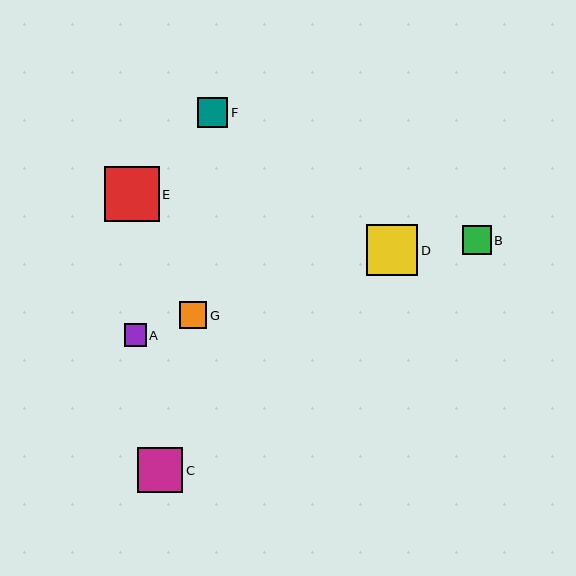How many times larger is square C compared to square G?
Square C is approximately 1.7 times the size of square G.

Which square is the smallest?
Square A is the smallest with a size of approximately 22 pixels.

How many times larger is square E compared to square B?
Square E is approximately 1.9 times the size of square B.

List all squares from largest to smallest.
From largest to smallest: E, D, C, F, B, G, A.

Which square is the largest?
Square E is the largest with a size of approximately 55 pixels.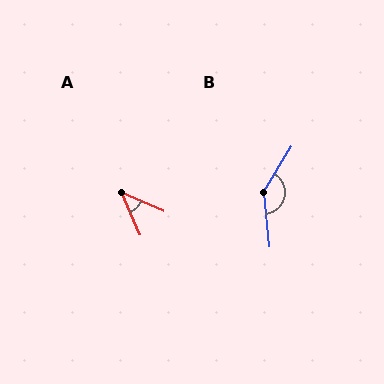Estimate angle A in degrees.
Approximately 43 degrees.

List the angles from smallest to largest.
A (43°), B (142°).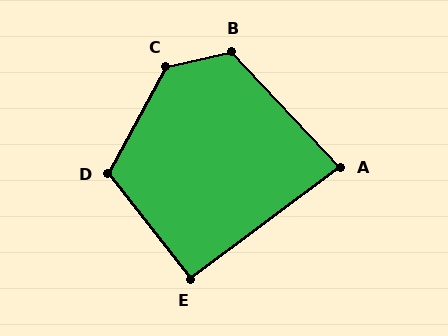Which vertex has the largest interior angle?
C, at approximately 132 degrees.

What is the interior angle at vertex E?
Approximately 91 degrees (approximately right).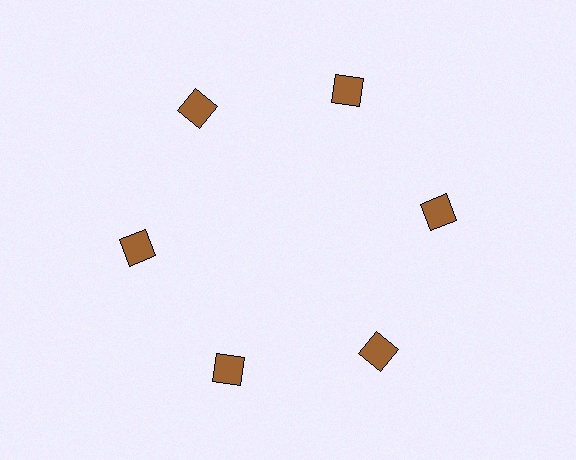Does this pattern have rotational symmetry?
Yes, this pattern has 6-fold rotational symmetry. It looks the same after rotating 60 degrees around the center.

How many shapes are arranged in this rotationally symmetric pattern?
There are 6 shapes, arranged in 6 groups of 1.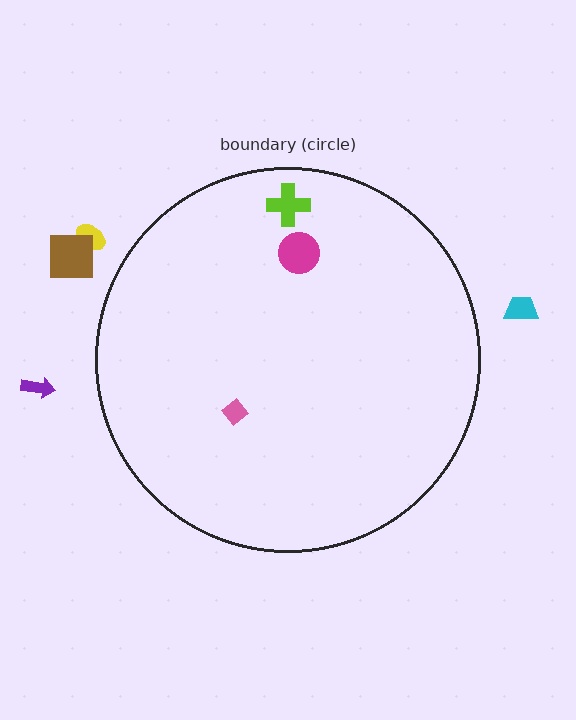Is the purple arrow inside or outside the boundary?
Outside.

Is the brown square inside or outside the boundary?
Outside.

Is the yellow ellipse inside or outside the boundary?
Outside.